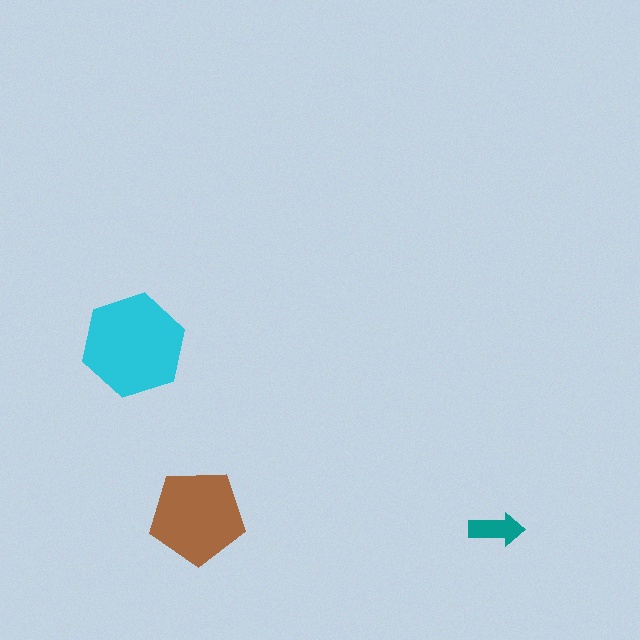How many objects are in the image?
There are 3 objects in the image.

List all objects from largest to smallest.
The cyan hexagon, the brown pentagon, the teal arrow.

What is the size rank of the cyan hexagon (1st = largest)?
1st.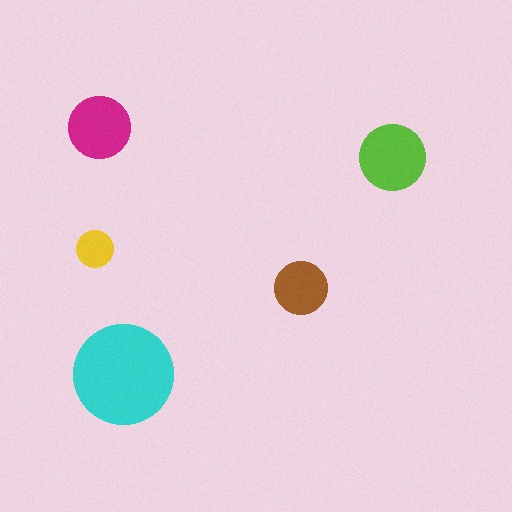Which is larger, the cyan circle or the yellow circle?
The cyan one.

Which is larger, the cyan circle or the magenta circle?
The cyan one.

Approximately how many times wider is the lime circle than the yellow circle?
About 2 times wider.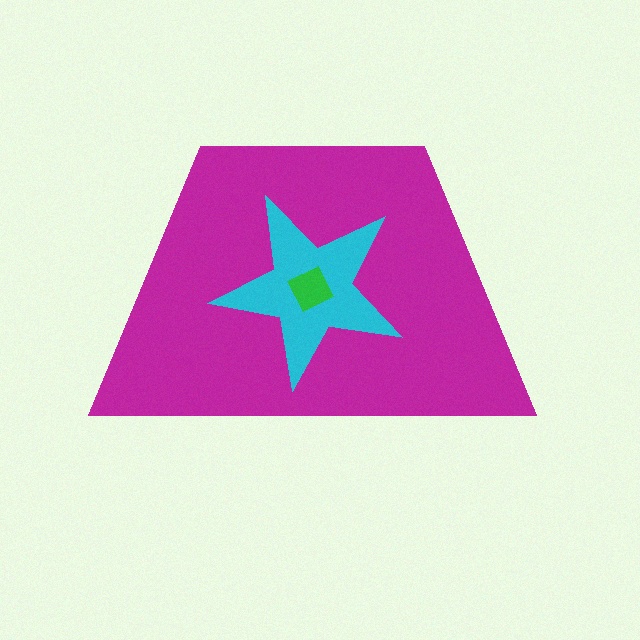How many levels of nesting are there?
3.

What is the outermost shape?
The magenta trapezoid.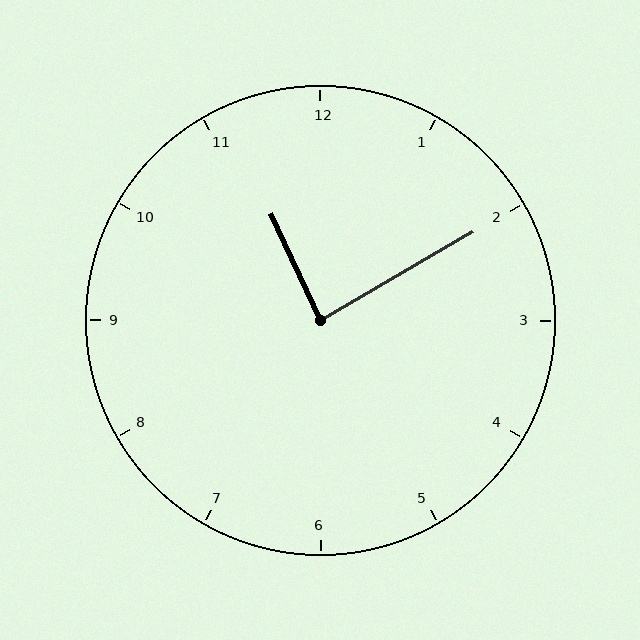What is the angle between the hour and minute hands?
Approximately 85 degrees.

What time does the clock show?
11:10.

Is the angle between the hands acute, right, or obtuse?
It is right.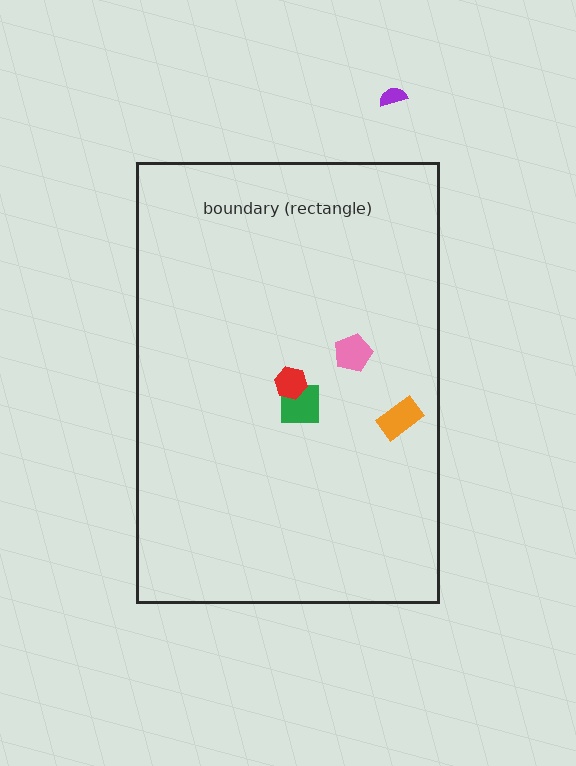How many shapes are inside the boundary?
4 inside, 1 outside.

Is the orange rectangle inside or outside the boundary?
Inside.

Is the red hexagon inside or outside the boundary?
Inside.